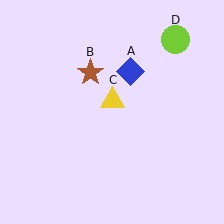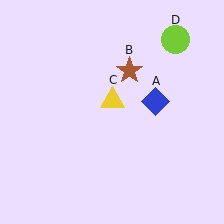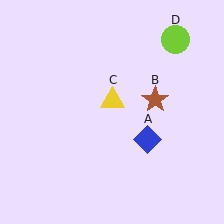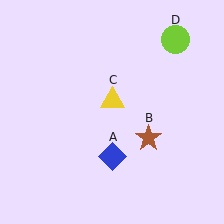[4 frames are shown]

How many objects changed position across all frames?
2 objects changed position: blue diamond (object A), brown star (object B).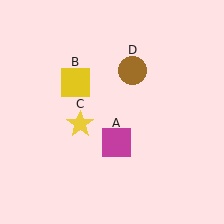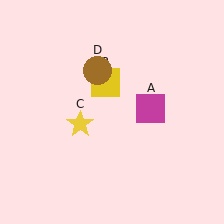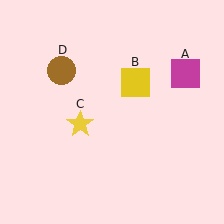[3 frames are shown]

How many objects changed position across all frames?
3 objects changed position: magenta square (object A), yellow square (object B), brown circle (object D).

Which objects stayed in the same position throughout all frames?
Yellow star (object C) remained stationary.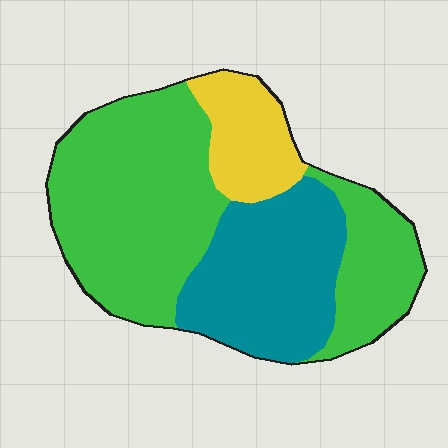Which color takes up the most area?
Green, at roughly 55%.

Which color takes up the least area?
Yellow, at roughly 15%.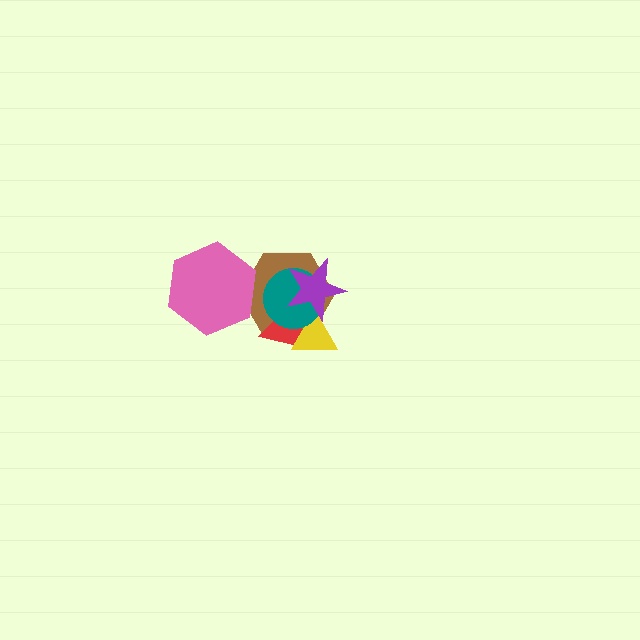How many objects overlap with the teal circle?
4 objects overlap with the teal circle.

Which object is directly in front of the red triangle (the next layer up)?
The yellow triangle is directly in front of the red triangle.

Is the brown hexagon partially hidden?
Yes, it is partially covered by another shape.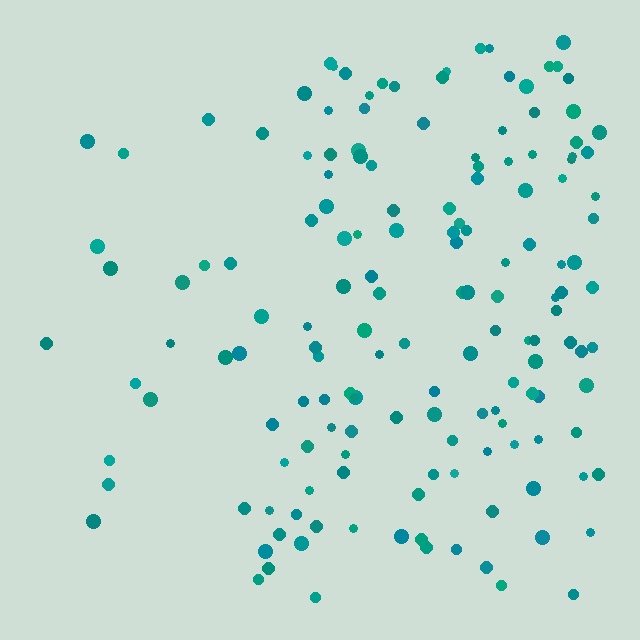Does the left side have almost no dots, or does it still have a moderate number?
Still a moderate number, just noticeably fewer than the right.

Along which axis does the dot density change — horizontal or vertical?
Horizontal.